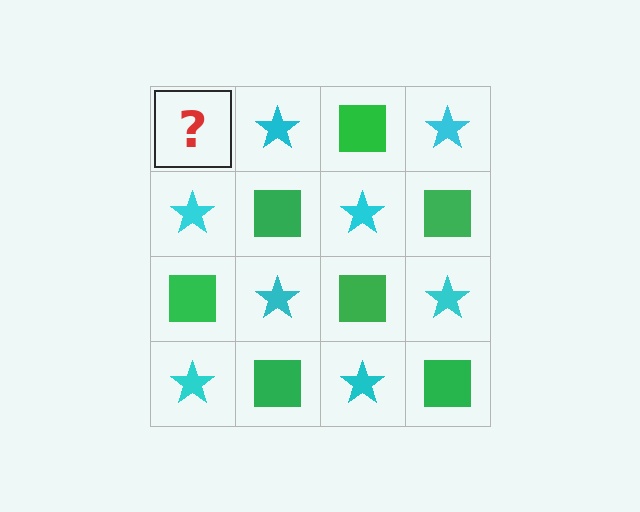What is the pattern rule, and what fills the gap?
The rule is that it alternates green square and cyan star in a checkerboard pattern. The gap should be filled with a green square.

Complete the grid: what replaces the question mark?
The question mark should be replaced with a green square.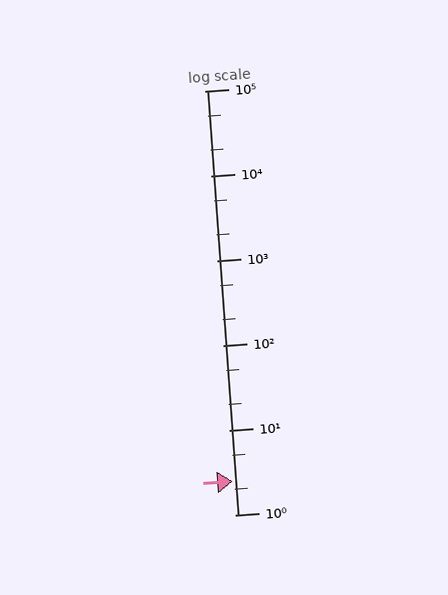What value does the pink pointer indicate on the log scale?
The pointer indicates approximately 2.5.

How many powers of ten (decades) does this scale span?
The scale spans 5 decades, from 1 to 100000.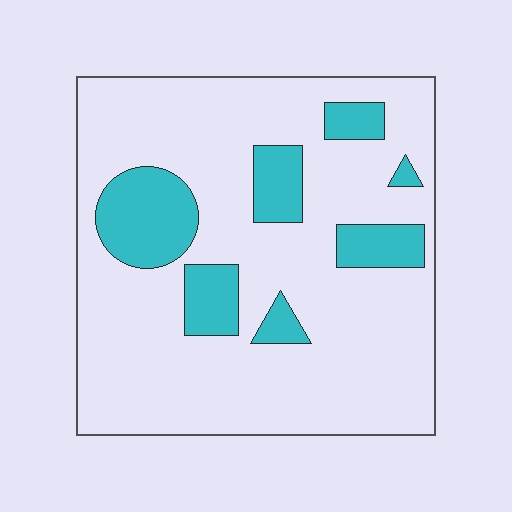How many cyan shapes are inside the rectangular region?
7.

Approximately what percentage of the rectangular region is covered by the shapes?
Approximately 20%.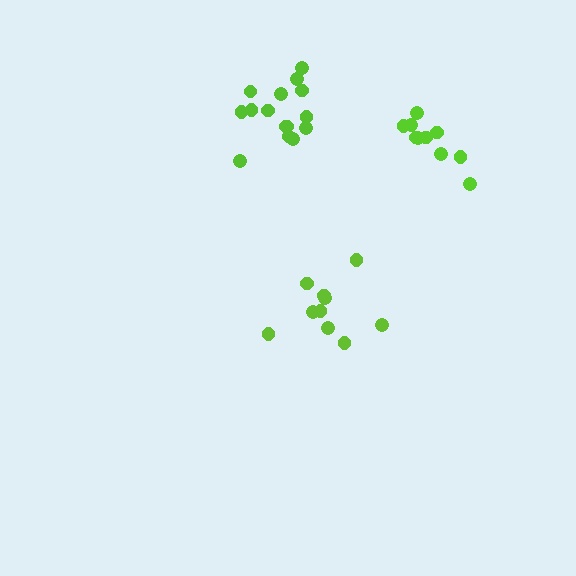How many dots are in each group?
Group 1: 10 dots, Group 2: 15 dots, Group 3: 10 dots (35 total).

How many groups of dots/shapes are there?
There are 3 groups.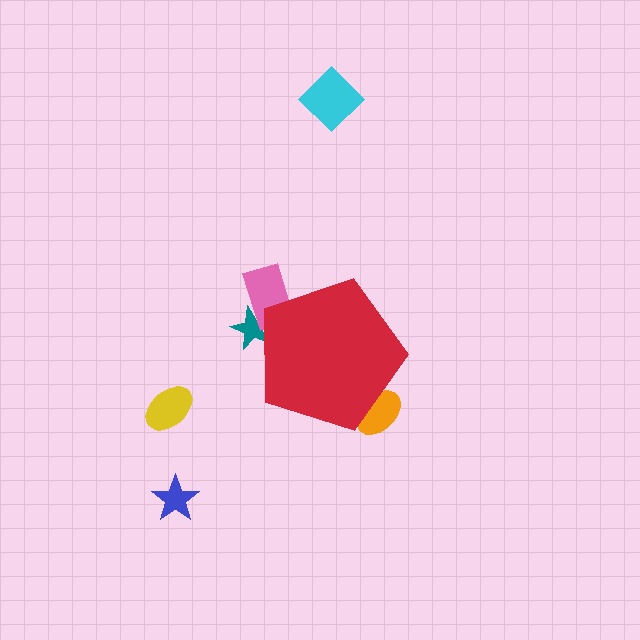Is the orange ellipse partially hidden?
Yes, the orange ellipse is partially hidden behind the red pentagon.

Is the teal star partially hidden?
Yes, the teal star is partially hidden behind the red pentagon.